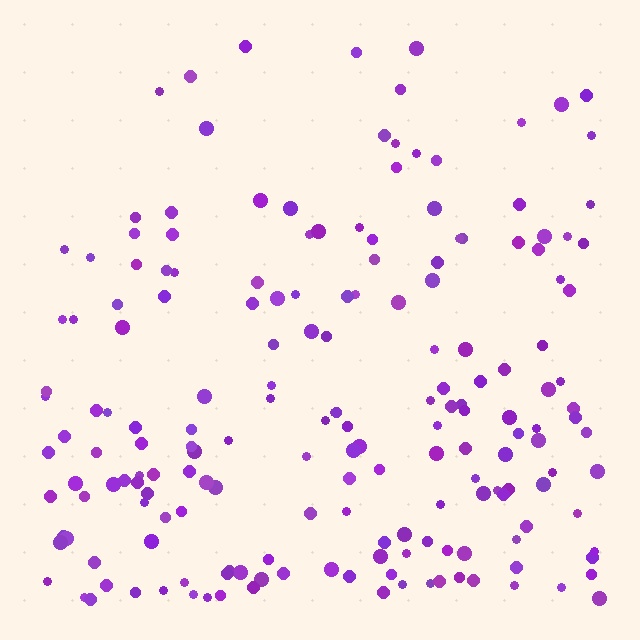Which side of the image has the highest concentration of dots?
The bottom.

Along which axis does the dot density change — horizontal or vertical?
Vertical.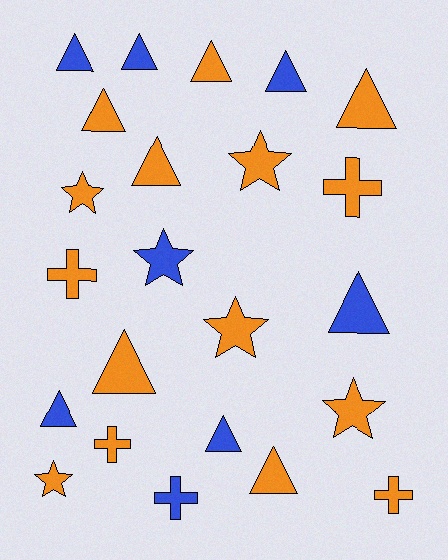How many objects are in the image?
There are 23 objects.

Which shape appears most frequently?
Triangle, with 12 objects.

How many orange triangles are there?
There are 6 orange triangles.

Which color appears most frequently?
Orange, with 15 objects.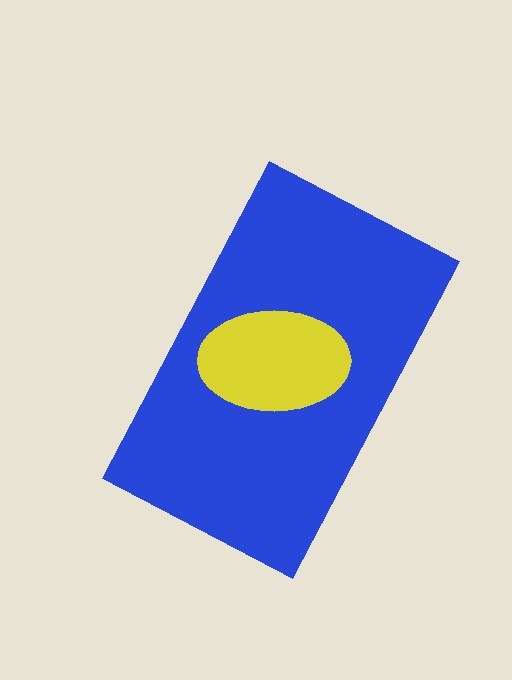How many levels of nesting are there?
2.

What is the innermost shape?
The yellow ellipse.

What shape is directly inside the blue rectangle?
The yellow ellipse.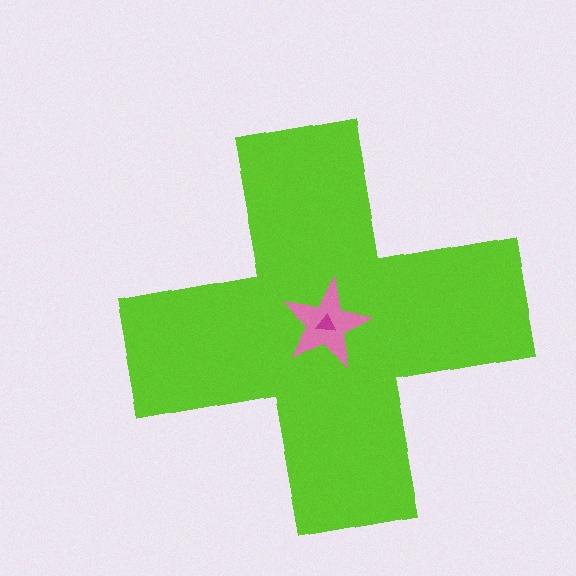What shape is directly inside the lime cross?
The pink star.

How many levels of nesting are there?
3.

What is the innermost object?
The magenta triangle.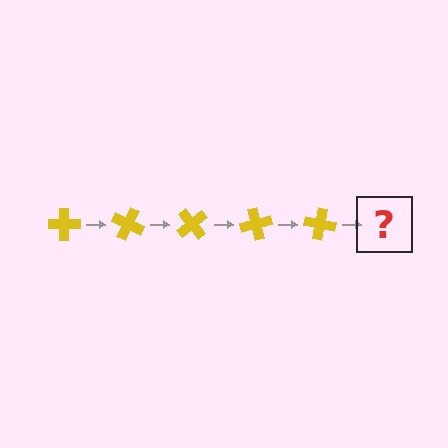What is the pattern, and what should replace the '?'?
The pattern is that the cross rotates 25 degrees each step. The '?' should be a yellow cross rotated 125 degrees.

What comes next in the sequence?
The next element should be a yellow cross rotated 125 degrees.